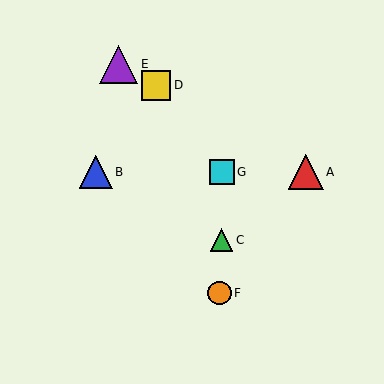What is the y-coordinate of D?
Object D is at y≈85.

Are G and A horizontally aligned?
Yes, both are at y≈172.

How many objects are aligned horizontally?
3 objects (A, B, G) are aligned horizontally.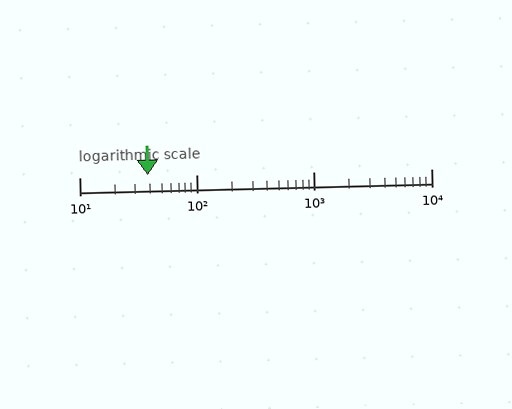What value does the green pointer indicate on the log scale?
The pointer indicates approximately 38.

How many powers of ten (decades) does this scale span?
The scale spans 3 decades, from 10 to 10000.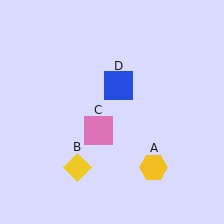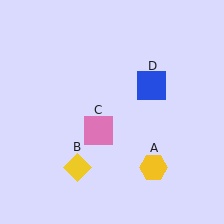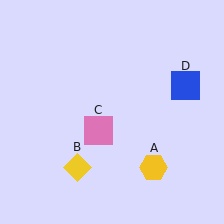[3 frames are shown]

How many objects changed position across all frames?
1 object changed position: blue square (object D).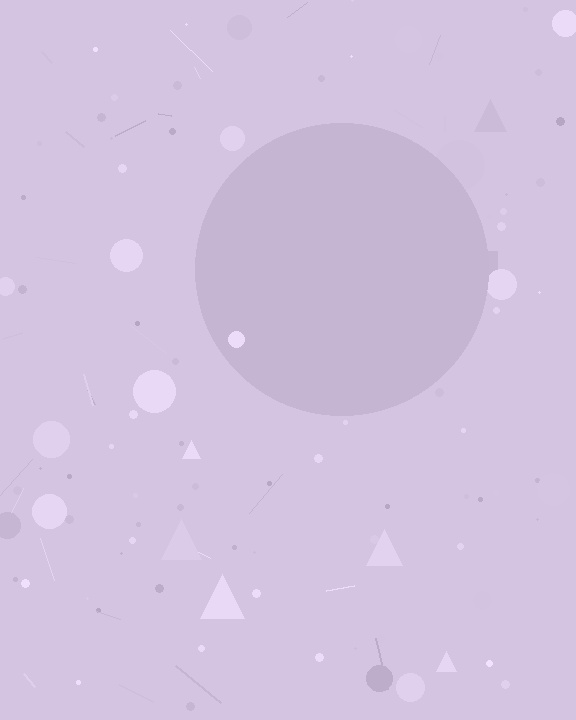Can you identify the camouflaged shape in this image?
The camouflaged shape is a circle.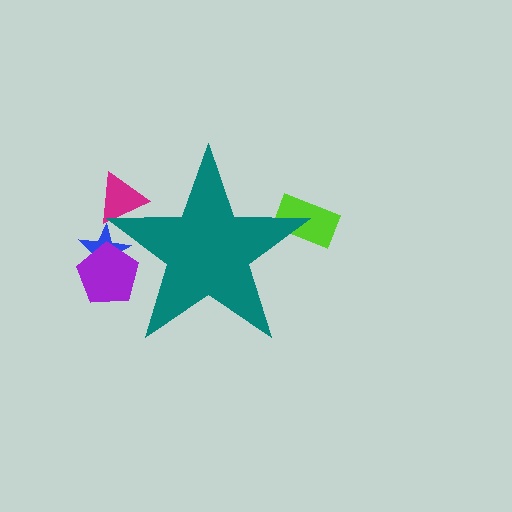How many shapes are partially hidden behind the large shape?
4 shapes are partially hidden.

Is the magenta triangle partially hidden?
Yes, the magenta triangle is partially hidden behind the teal star.